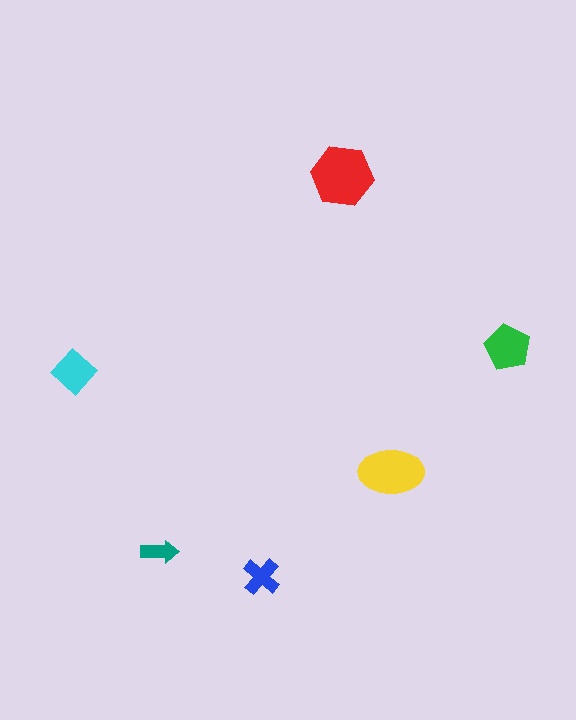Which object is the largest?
The red hexagon.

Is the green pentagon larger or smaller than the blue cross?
Larger.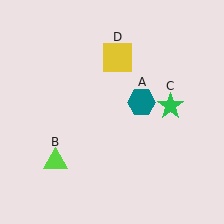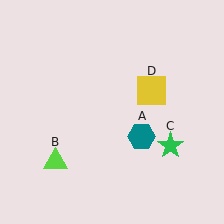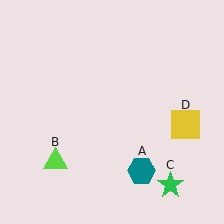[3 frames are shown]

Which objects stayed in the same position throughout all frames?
Lime triangle (object B) remained stationary.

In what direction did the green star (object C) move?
The green star (object C) moved down.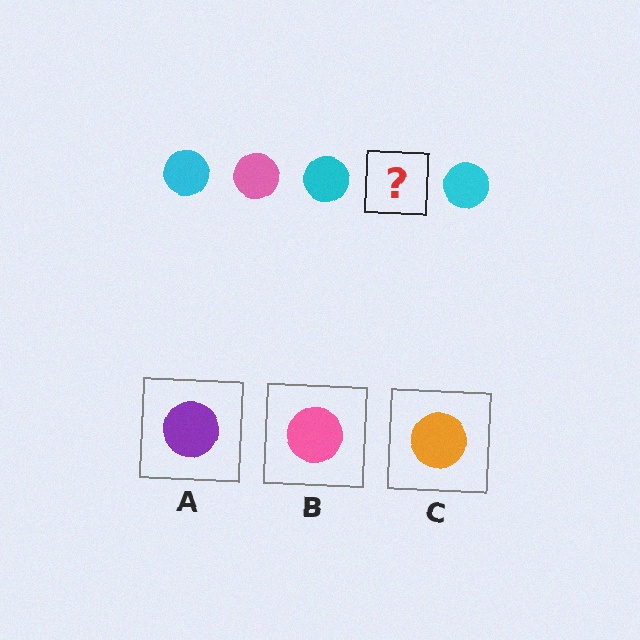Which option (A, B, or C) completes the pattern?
B.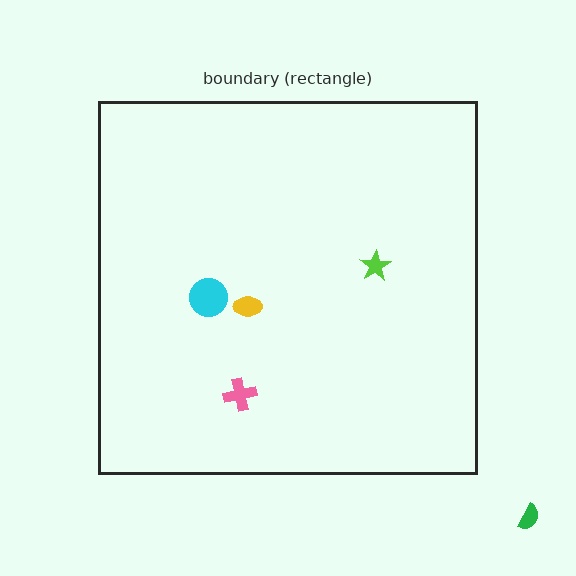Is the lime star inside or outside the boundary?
Inside.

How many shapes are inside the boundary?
4 inside, 1 outside.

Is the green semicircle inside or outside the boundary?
Outside.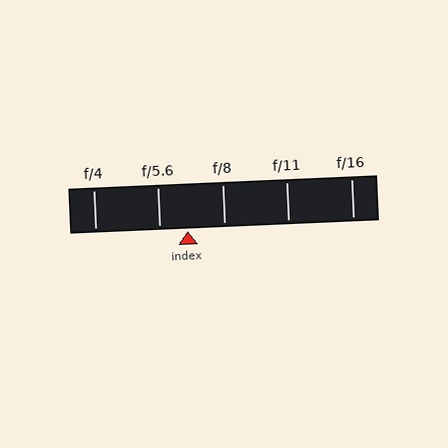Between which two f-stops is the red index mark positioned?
The index mark is between f/5.6 and f/8.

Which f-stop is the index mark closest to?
The index mark is closest to f/5.6.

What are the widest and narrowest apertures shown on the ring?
The widest aperture shown is f/4 and the narrowest is f/16.